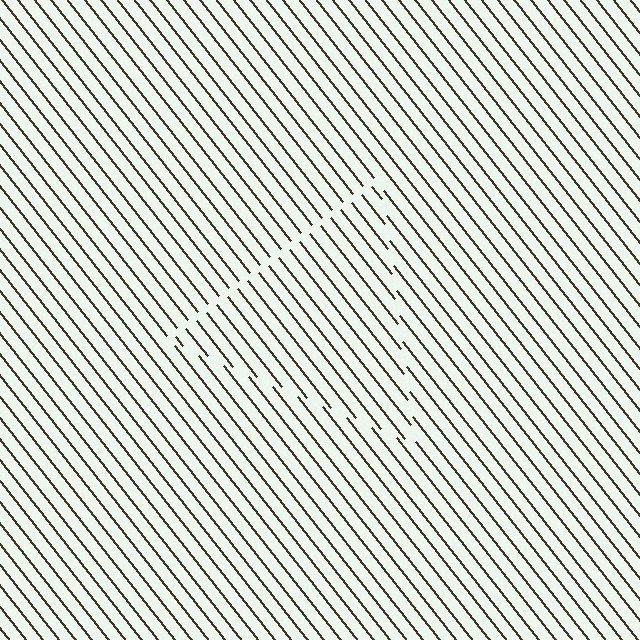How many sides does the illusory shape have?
3 sides — the line-ends trace a triangle.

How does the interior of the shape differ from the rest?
The interior of the shape contains the same grating, shifted by half a period — the contour is defined by the phase discontinuity where line-ends from the inner and outer gratings abut.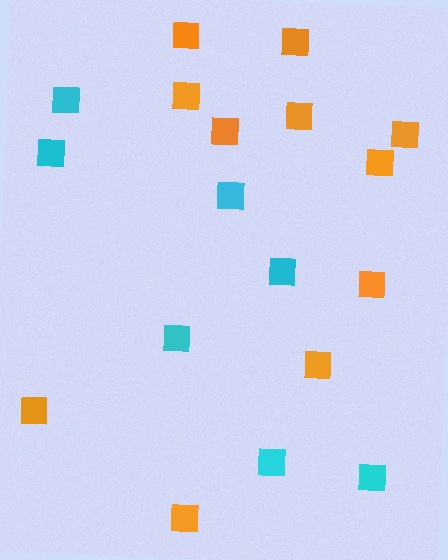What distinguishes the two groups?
There are 2 groups: one group of cyan squares (7) and one group of orange squares (11).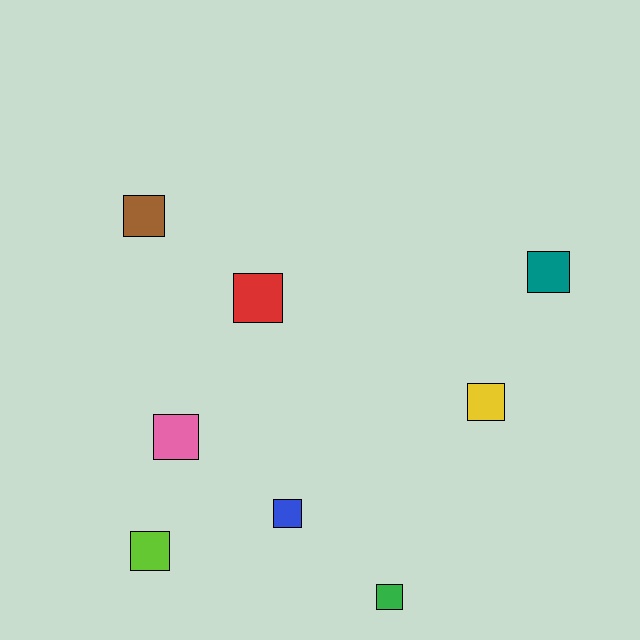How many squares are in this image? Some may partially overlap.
There are 8 squares.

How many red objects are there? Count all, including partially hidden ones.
There is 1 red object.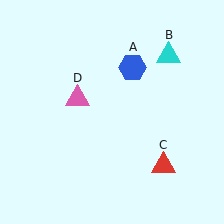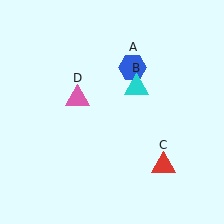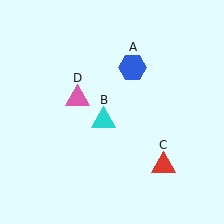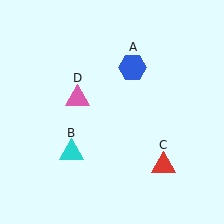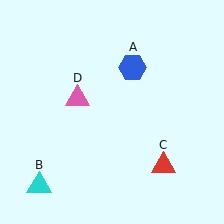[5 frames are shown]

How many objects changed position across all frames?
1 object changed position: cyan triangle (object B).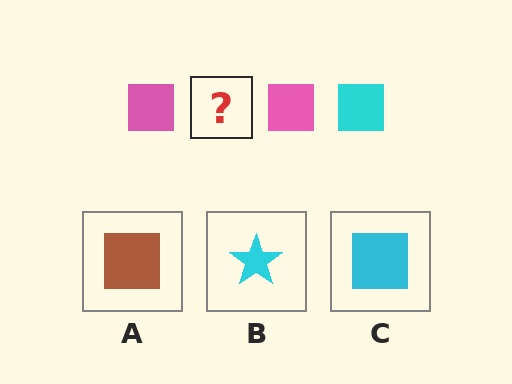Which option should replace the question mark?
Option C.